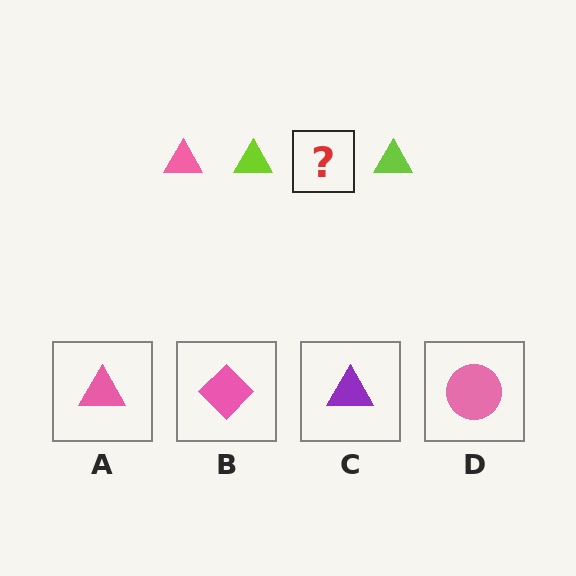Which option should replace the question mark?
Option A.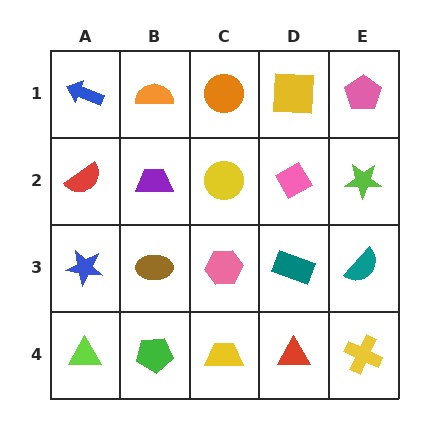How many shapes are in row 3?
5 shapes.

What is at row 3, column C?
A pink hexagon.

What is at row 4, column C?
A yellow trapezoid.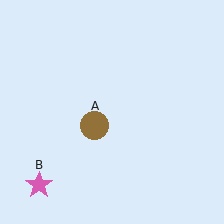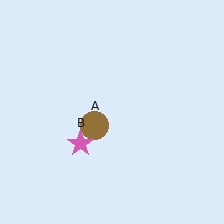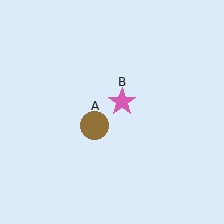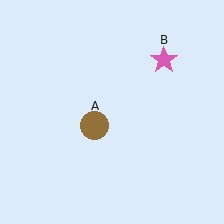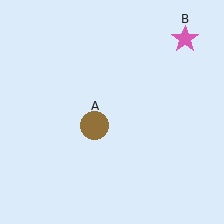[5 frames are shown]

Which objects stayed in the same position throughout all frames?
Brown circle (object A) remained stationary.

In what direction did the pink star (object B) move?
The pink star (object B) moved up and to the right.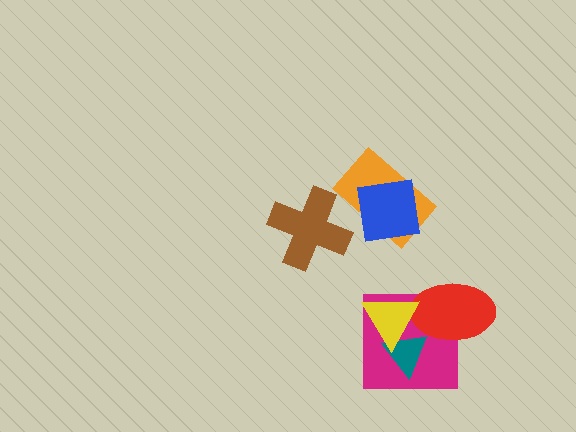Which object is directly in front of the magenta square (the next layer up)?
The teal triangle is directly in front of the magenta square.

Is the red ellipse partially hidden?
Yes, it is partially covered by another shape.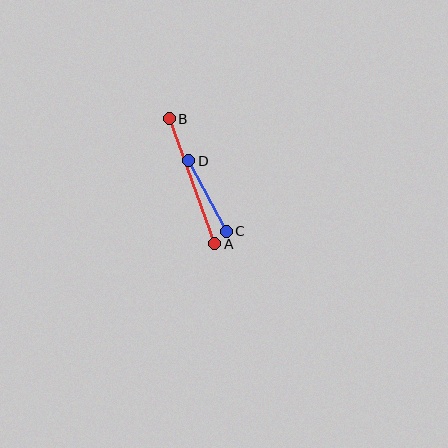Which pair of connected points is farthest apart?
Points A and B are farthest apart.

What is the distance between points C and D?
The distance is approximately 80 pixels.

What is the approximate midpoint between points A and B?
The midpoint is at approximately (192, 181) pixels.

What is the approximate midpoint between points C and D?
The midpoint is at approximately (207, 196) pixels.